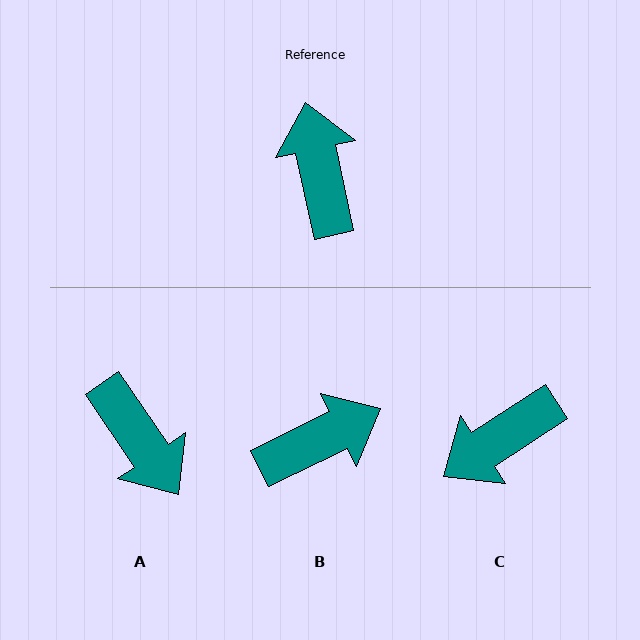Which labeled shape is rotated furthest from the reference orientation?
A, about 158 degrees away.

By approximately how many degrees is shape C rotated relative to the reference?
Approximately 111 degrees counter-clockwise.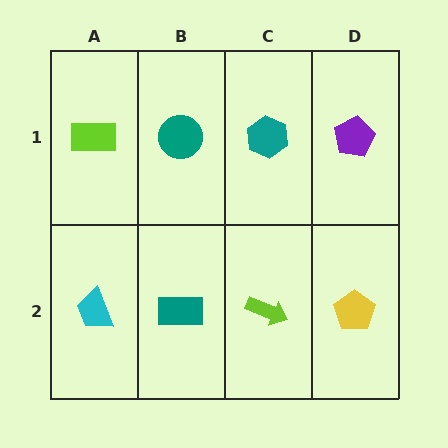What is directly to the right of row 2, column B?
A lime arrow.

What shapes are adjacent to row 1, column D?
A yellow pentagon (row 2, column D), a teal hexagon (row 1, column C).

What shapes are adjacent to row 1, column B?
A teal rectangle (row 2, column B), a lime rectangle (row 1, column A), a teal hexagon (row 1, column C).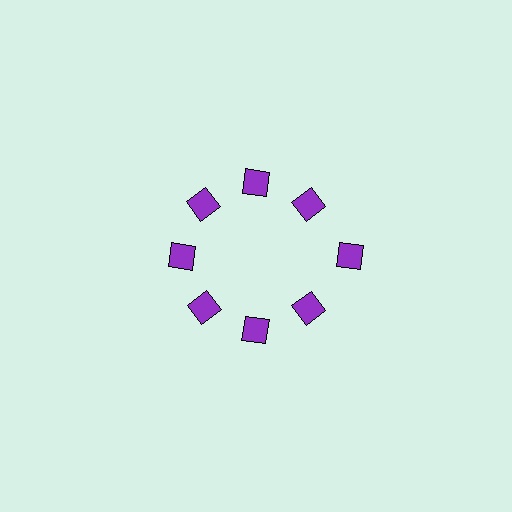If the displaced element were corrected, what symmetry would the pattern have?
It would have 8-fold rotational symmetry — the pattern would map onto itself every 45 degrees.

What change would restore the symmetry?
The symmetry would be restored by moving it inward, back onto the ring so that all 8 squares sit at equal angles and equal distance from the center.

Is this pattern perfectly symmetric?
No. The 8 purple squares are arranged in a ring, but one element near the 3 o'clock position is pushed outward from the center, breaking the 8-fold rotational symmetry.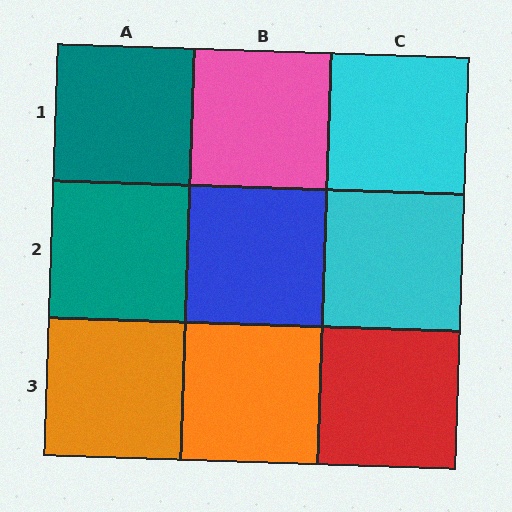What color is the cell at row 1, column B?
Pink.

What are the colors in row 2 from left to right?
Teal, blue, cyan.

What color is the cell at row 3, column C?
Red.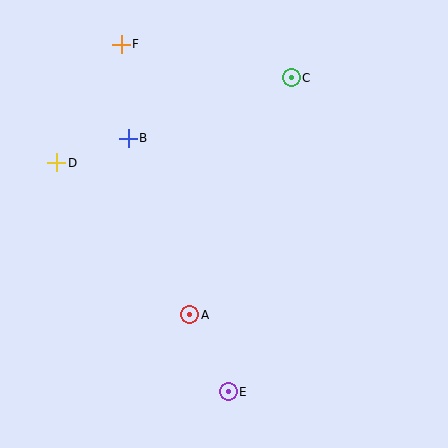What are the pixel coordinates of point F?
Point F is at (121, 44).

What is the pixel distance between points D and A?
The distance between D and A is 202 pixels.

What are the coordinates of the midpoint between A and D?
The midpoint between A and D is at (123, 239).